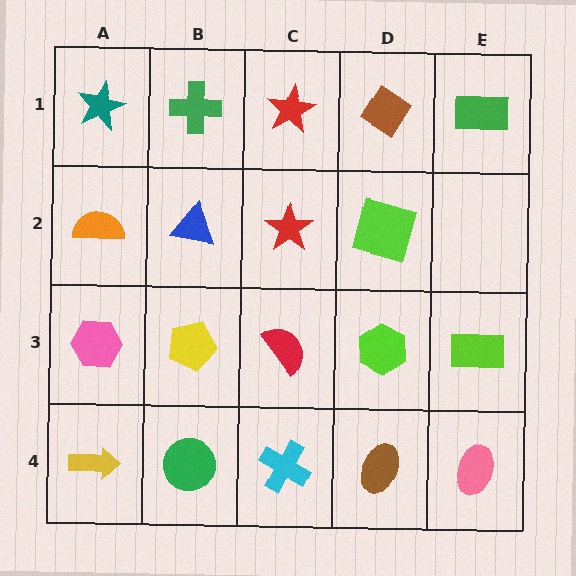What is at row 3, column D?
A lime hexagon.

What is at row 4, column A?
A yellow arrow.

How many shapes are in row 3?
5 shapes.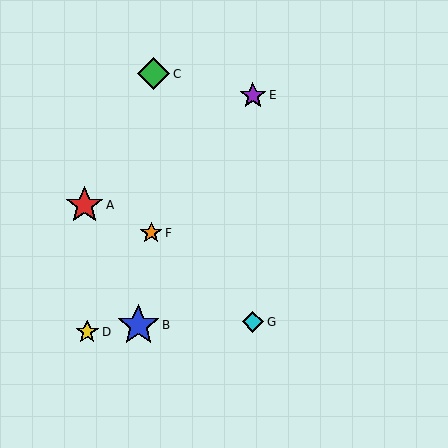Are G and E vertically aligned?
Yes, both are at x≈253.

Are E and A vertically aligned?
No, E is at x≈253 and A is at x≈84.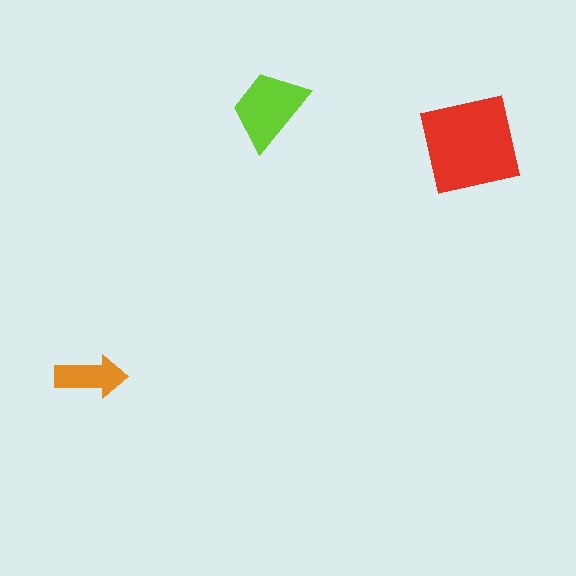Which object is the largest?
The red square.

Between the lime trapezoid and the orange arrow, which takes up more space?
The lime trapezoid.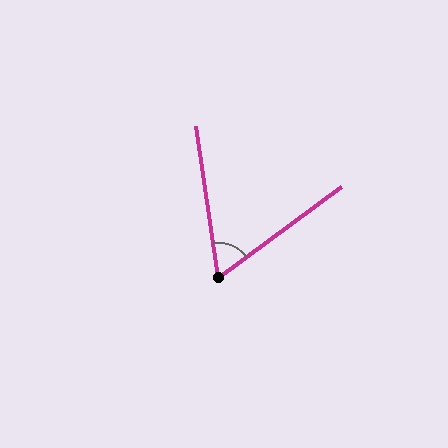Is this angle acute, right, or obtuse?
It is acute.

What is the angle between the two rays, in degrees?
Approximately 62 degrees.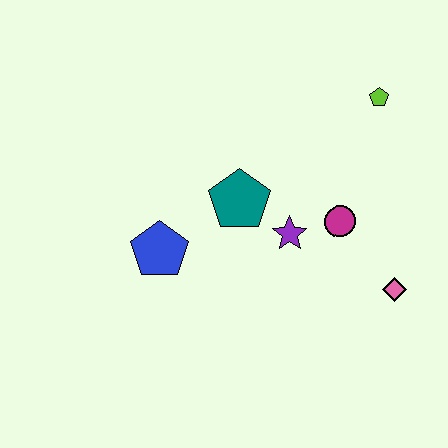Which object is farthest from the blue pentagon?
The lime pentagon is farthest from the blue pentagon.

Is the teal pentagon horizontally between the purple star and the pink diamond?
No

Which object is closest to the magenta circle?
The purple star is closest to the magenta circle.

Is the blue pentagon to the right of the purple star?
No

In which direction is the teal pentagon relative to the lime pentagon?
The teal pentagon is to the left of the lime pentagon.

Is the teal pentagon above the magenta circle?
Yes